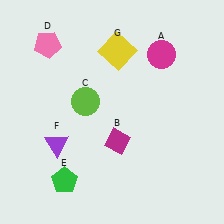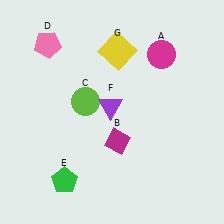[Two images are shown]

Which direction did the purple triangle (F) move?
The purple triangle (F) moved right.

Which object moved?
The purple triangle (F) moved right.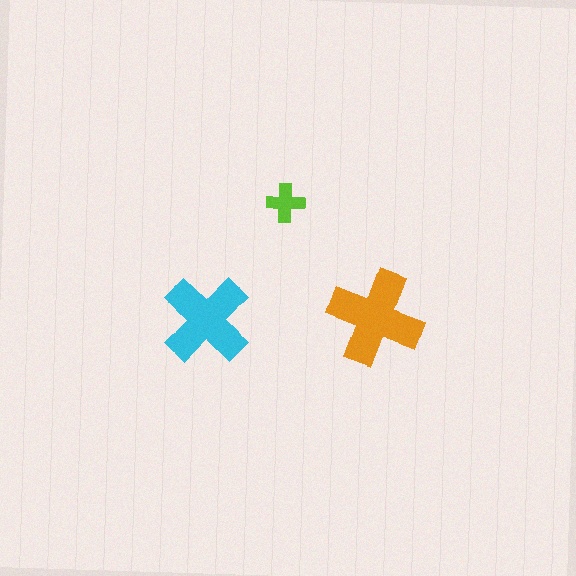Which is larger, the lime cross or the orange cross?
The orange one.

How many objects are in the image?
There are 3 objects in the image.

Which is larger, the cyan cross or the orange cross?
The orange one.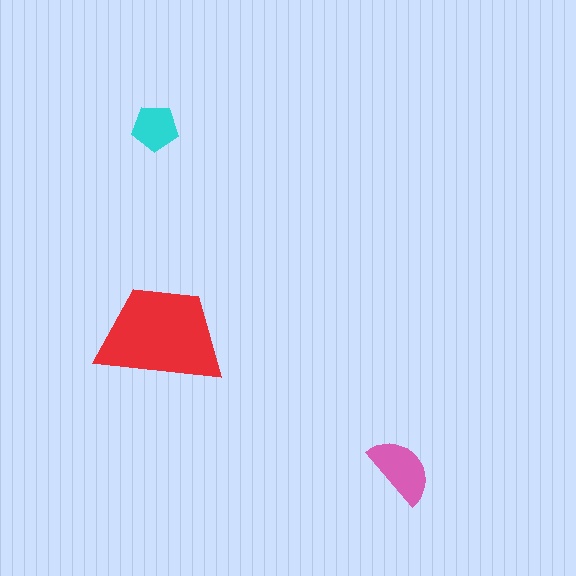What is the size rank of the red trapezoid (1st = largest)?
1st.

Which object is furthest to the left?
The cyan pentagon is leftmost.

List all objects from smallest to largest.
The cyan pentagon, the pink semicircle, the red trapezoid.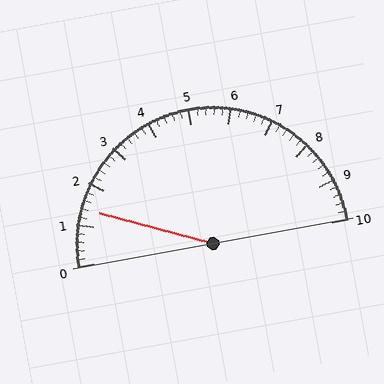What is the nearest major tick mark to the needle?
The nearest major tick mark is 1.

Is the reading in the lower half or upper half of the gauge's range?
The reading is in the lower half of the range (0 to 10).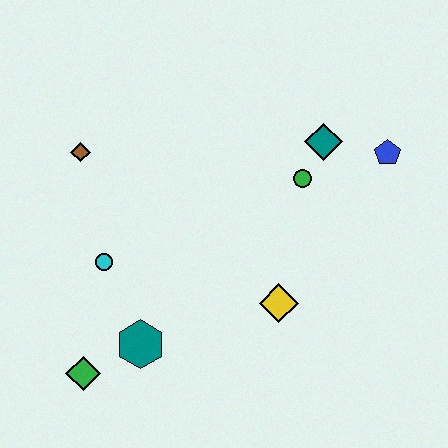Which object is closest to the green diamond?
The teal hexagon is closest to the green diamond.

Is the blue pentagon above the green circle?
Yes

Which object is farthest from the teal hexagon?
The blue pentagon is farthest from the teal hexagon.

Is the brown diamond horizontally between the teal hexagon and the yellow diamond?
No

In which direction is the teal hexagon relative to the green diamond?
The teal hexagon is to the right of the green diamond.